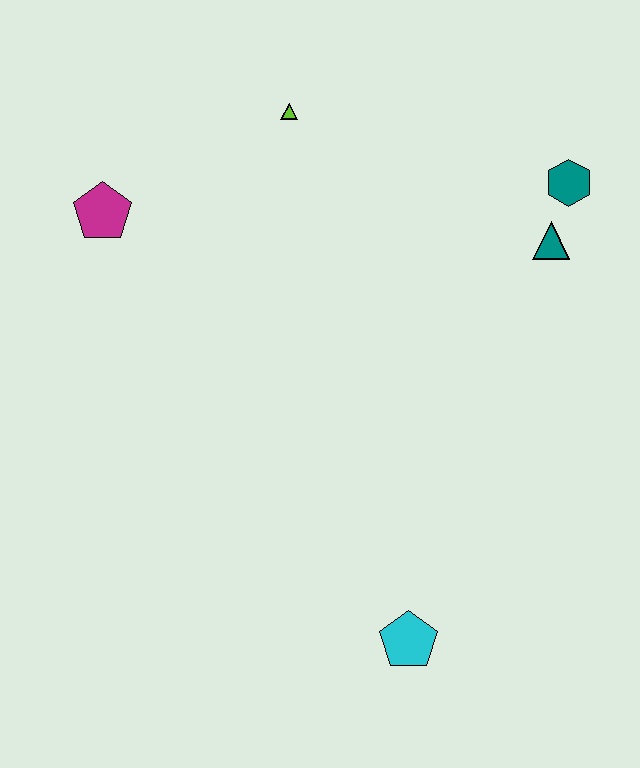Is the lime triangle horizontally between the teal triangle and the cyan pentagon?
No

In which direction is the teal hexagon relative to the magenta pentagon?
The teal hexagon is to the right of the magenta pentagon.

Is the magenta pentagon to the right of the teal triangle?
No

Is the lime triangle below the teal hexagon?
No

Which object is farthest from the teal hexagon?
The cyan pentagon is farthest from the teal hexagon.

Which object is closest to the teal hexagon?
The teal triangle is closest to the teal hexagon.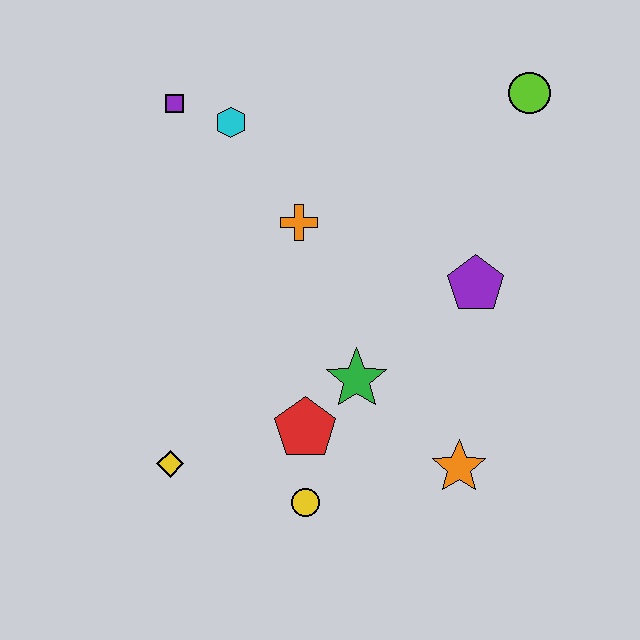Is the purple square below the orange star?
No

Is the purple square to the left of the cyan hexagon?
Yes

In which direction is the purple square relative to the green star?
The purple square is above the green star.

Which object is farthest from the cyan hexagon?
The orange star is farthest from the cyan hexagon.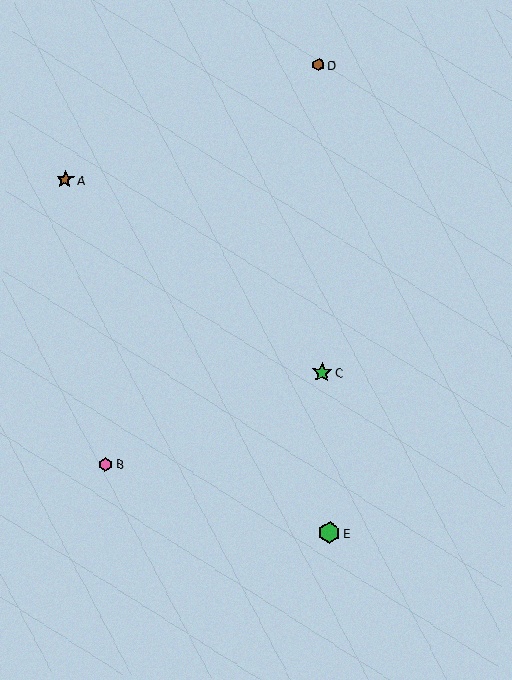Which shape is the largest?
The green hexagon (labeled E) is the largest.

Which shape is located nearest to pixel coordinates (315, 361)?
The green star (labeled C) at (322, 372) is nearest to that location.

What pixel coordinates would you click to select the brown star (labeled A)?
Click at (65, 180) to select the brown star A.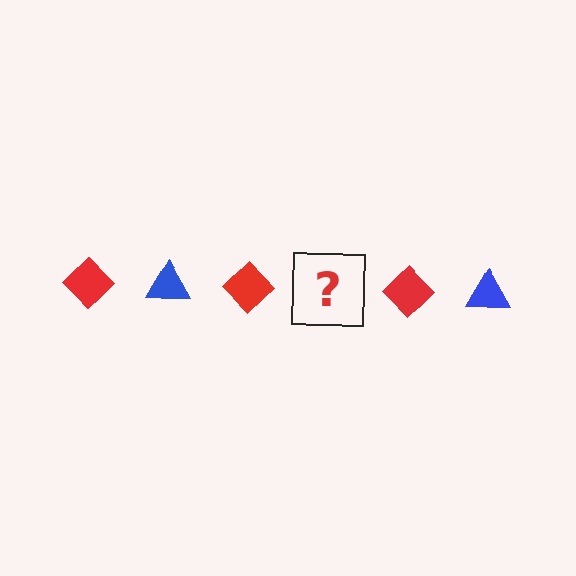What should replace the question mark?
The question mark should be replaced with a blue triangle.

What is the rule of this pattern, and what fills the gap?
The rule is that the pattern alternates between red diamond and blue triangle. The gap should be filled with a blue triangle.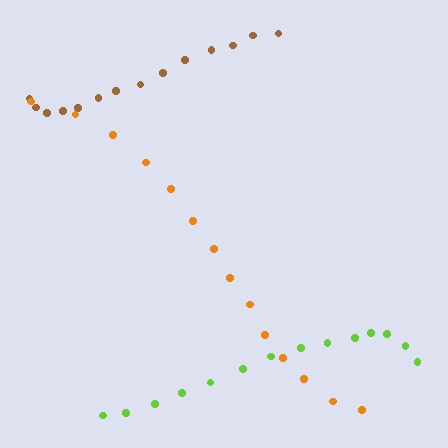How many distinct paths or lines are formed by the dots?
There are 3 distinct paths.